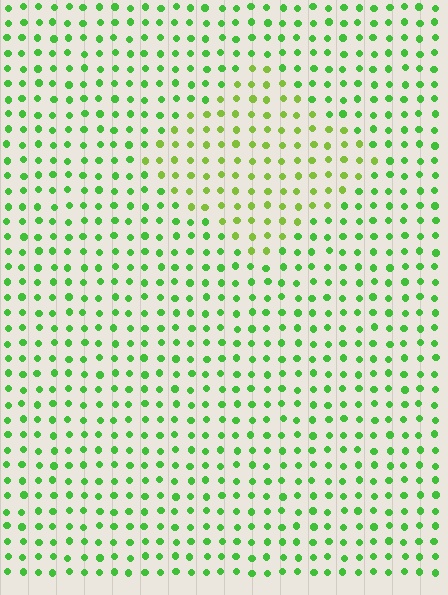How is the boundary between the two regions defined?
The boundary is defined purely by a slight shift in hue (about 29 degrees). Spacing, size, and orientation are identical on both sides.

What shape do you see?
I see a diamond.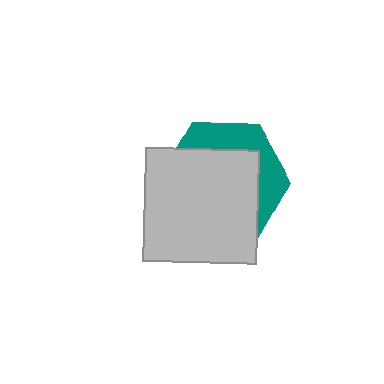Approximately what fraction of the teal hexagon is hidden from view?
Roughly 69% of the teal hexagon is hidden behind the light gray square.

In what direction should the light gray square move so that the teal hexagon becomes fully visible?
The light gray square should move toward the lower-left. That is the shortest direction to clear the overlap and leave the teal hexagon fully visible.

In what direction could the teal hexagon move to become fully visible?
The teal hexagon could move toward the upper-right. That would shift it out from behind the light gray square entirely.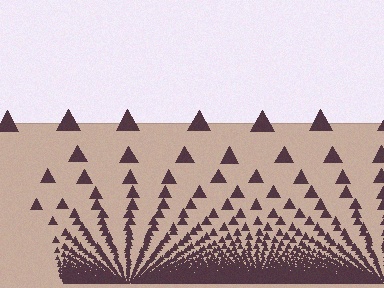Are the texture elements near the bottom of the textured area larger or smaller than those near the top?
Smaller. The gradient is inverted — elements near the bottom are smaller and denser.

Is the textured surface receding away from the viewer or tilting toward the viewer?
The surface appears to tilt toward the viewer. Texture elements get larger and sparser toward the top.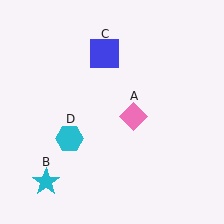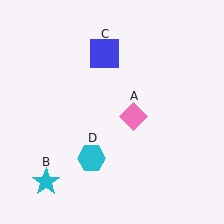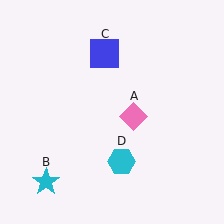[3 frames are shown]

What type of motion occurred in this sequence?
The cyan hexagon (object D) rotated counterclockwise around the center of the scene.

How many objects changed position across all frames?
1 object changed position: cyan hexagon (object D).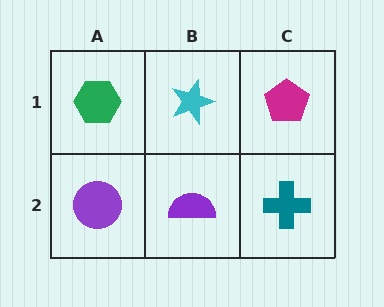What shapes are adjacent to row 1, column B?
A purple semicircle (row 2, column B), a green hexagon (row 1, column A), a magenta pentagon (row 1, column C).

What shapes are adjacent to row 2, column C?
A magenta pentagon (row 1, column C), a purple semicircle (row 2, column B).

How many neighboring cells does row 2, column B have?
3.